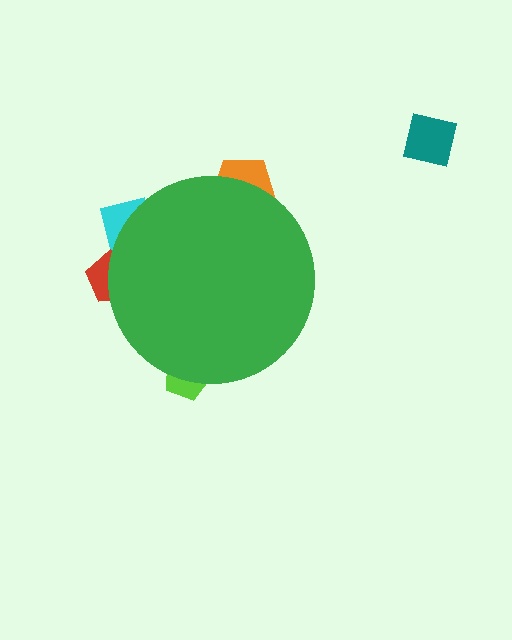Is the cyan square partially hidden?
Yes, the cyan square is partially hidden behind the green circle.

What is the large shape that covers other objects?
A green circle.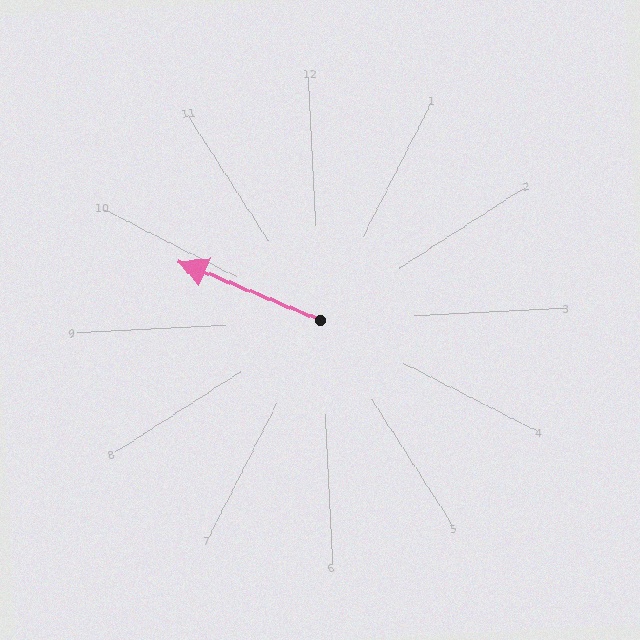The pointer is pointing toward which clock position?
Roughly 10 o'clock.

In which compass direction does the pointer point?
Northwest.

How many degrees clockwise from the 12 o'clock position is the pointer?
Approximately 296 degrees.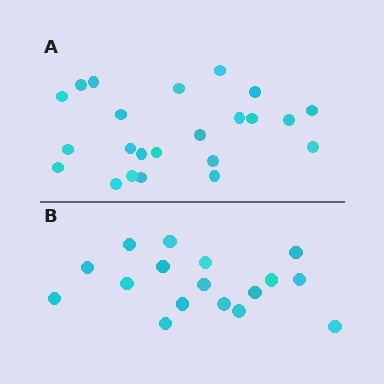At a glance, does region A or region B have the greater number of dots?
Region A (the top region) has more dots.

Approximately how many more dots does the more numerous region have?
Region A has about 6 more dots than region B.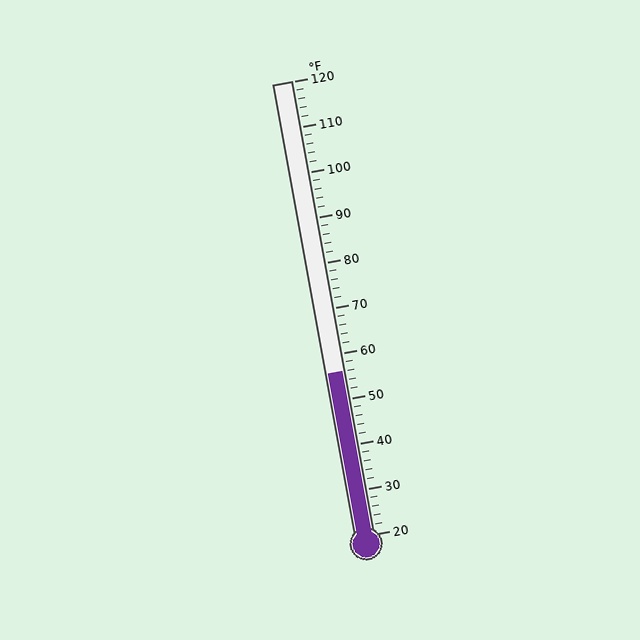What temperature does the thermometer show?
The thermometer shows approximately 56°F.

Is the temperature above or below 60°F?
The temperature is below 60°F.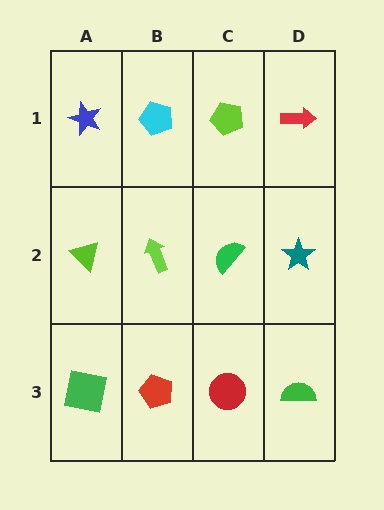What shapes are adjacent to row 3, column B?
A lime arrow (row 2, column B), a green square (row 3, column A), a red circle (row 3, column C).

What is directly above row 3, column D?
A teal star.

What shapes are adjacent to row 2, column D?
A red arrow (row 1, column D), a green semicircle (row 3, column D), a green semicircle (row 2, column C).